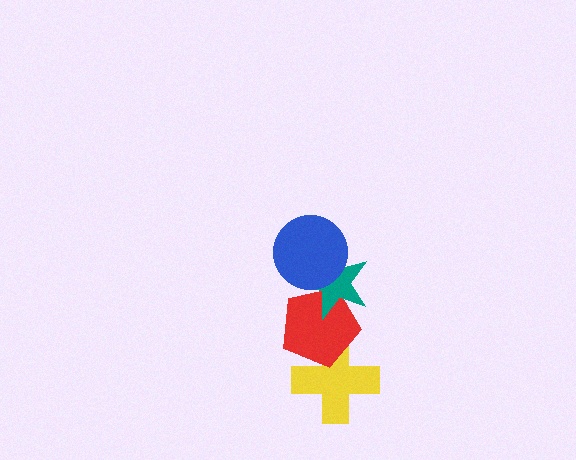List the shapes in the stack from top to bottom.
From top to bottom: the blue circle, the teal star, the red pentagon, the yellow cross.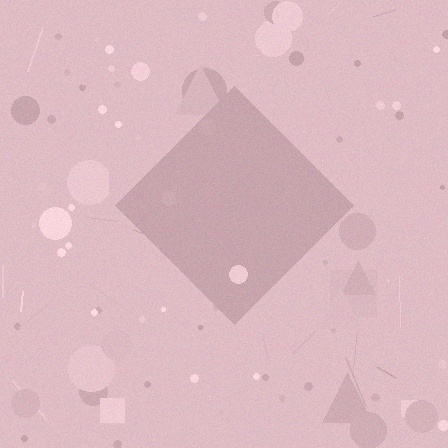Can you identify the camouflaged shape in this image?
The camouflaged shape is a diamond.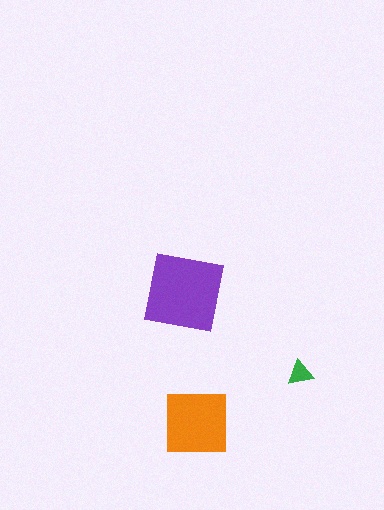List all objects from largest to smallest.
The purple square, the orange square, the green triangle.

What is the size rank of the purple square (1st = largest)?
1st.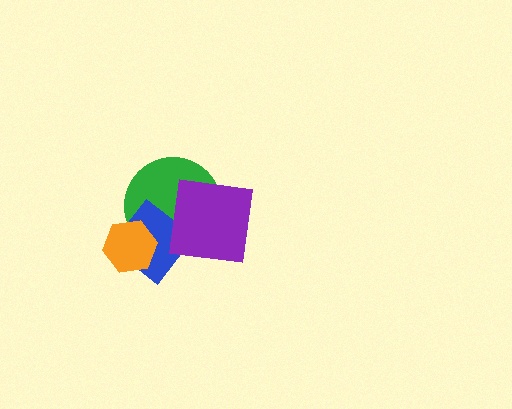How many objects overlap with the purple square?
2 objects overlap with the purple square.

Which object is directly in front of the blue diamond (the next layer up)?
The orange hexagon is directly in front of the blue diamond.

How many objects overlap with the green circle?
3 objects overlap with the green circle.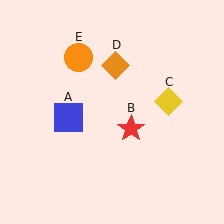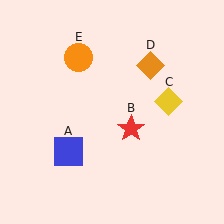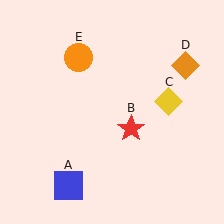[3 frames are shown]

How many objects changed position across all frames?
2 objects changed position: blue square (object A), orange diamond (object D).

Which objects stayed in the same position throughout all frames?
Red star (object B) and yellow diamond (object C) and orange circle (object E) remained stationary.